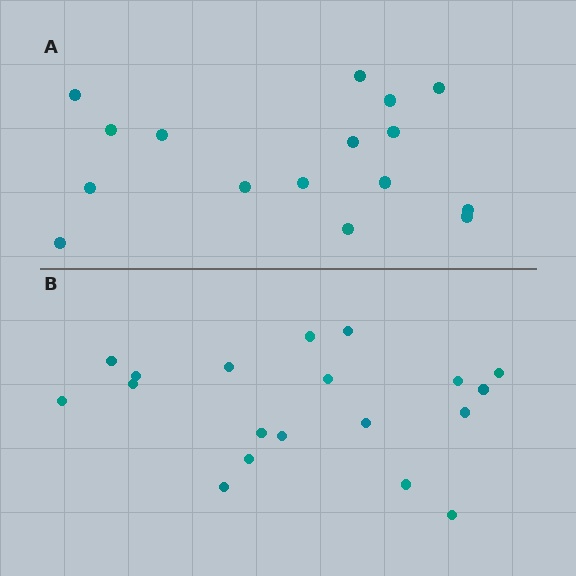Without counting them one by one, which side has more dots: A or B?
Region B (the bottom region) has more dots.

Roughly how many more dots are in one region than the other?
Region B has just a few more — roughly 2 or 3 more dots than region A.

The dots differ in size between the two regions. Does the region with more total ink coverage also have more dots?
No. Region A has more total ink coverage because its dots are larger, but region B actually contains more individual dots. Total area can be misleading — the number of items is what matters here.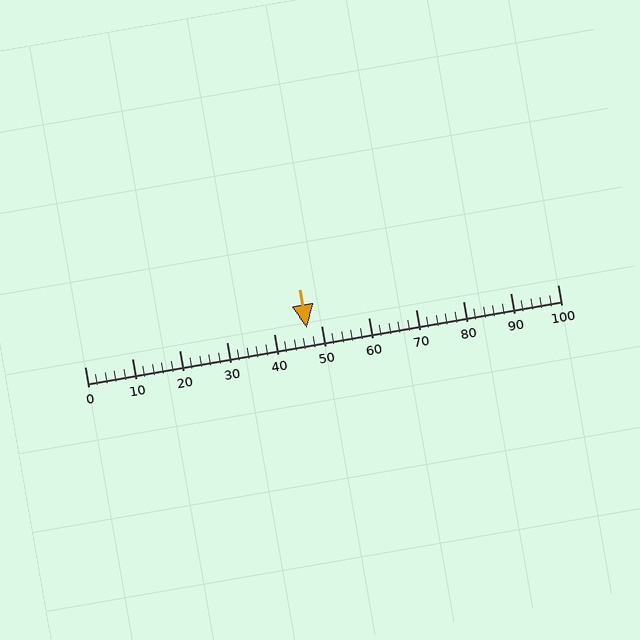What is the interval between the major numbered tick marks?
The major tick marks are spaced 10 units apart.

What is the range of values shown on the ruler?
The ruler shows values from 0 to 100.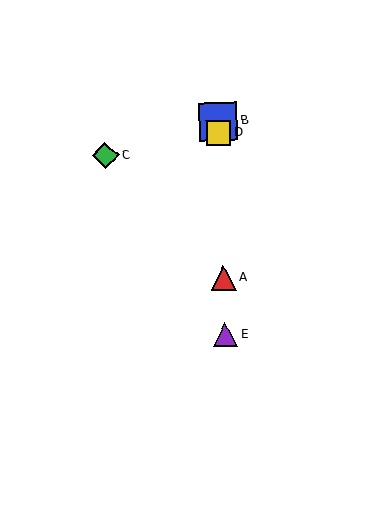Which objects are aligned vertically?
Objects A, B, D, E are aligned vertically.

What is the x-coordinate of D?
Object D is at x≈219.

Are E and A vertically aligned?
Yes, both are at x≈225.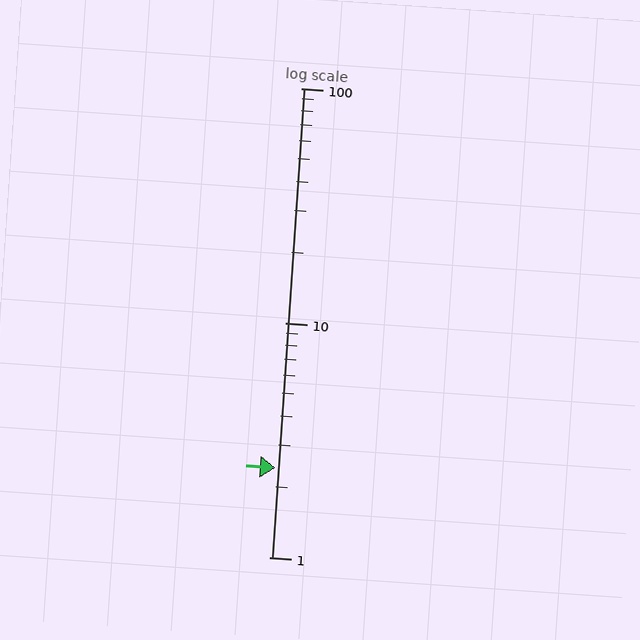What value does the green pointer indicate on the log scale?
The pointer indicates approximately 2.4.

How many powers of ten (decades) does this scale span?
The scale spans 2 decades, from 1 to 100.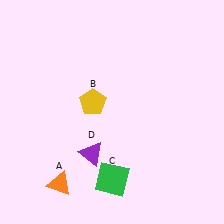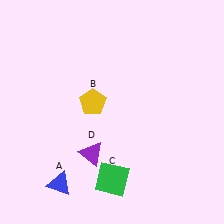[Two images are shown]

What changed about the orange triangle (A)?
In Image 1, A is orange. In Image 2, it changed to blue.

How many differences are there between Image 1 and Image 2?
There is 1 difference between the two images.